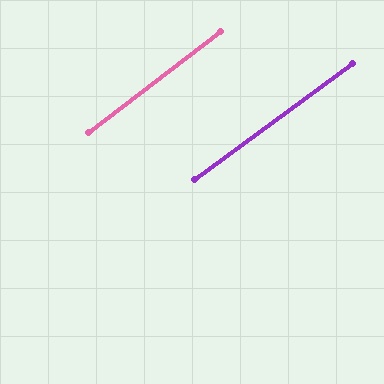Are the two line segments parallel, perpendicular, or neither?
Parallel — their directions differ by only 1.2°.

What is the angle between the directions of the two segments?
Approximately 1 degree.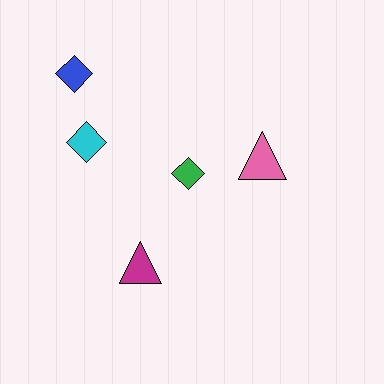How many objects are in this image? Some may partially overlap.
There are 5 objects.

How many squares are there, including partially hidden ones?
There are no squares.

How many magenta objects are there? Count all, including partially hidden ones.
There is 1 magenta object.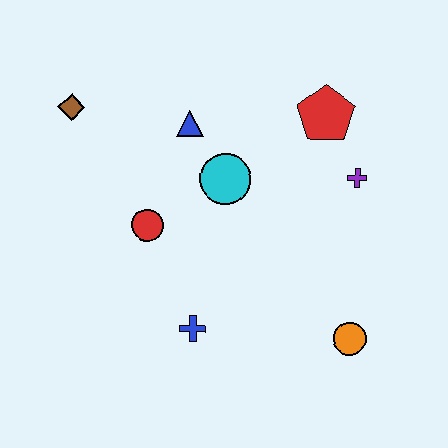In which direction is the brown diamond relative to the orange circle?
The brown diamond is to the left of the orange circle.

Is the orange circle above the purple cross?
No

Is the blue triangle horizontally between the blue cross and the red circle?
Yes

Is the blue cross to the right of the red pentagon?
No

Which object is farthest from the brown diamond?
The orange circle is farthest from the brown diamond.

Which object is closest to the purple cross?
The red pentagon is closest to the purple cross.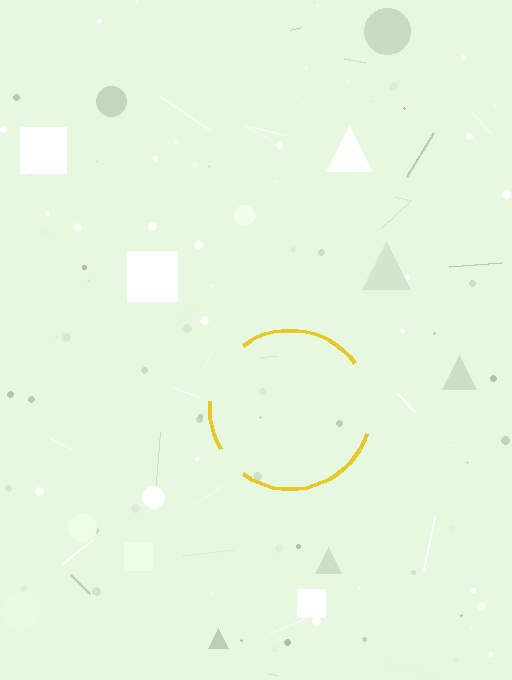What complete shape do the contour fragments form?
The contour fragments form a circle.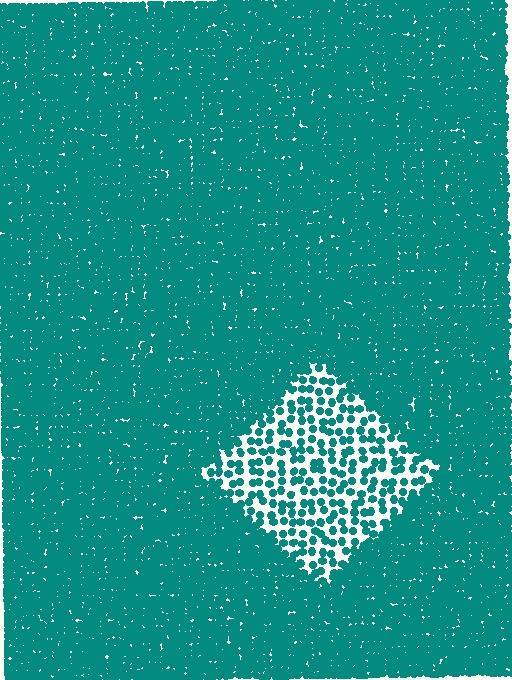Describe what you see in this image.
The image contains small teal elements arranged at two different densities. A diamond-shaped region is visible where the elements are less densely packed than the surrounding area.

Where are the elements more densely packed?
The elements are more densely packed outside the diamond boundary.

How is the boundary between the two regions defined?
The boundary is defined by a change in element density (approximately 2.8x ratio). All elements are the same color, size, and shape.